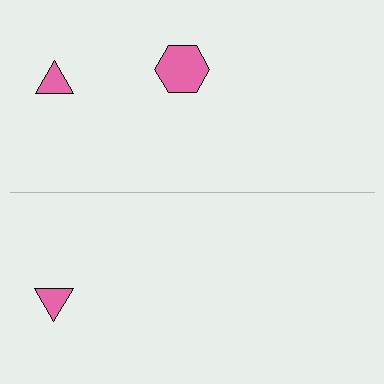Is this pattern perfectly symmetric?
No, the pattern is not perfectly symmetric. A pink hexagon is missing from the bottom side.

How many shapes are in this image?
There are 3 shapes in this image.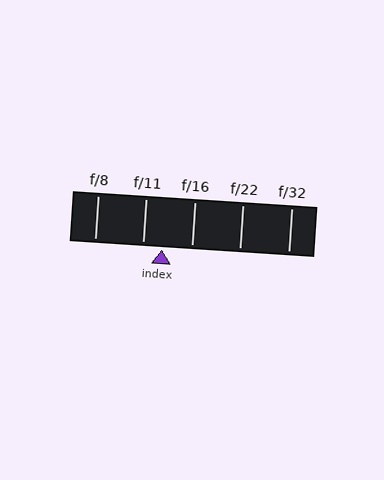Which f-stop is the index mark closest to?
The index mark is closest to f/11.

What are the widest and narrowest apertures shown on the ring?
The widest aperture shown is f/8 and the narrowest is f/32.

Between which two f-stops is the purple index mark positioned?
The index mark is between f/11 and f/16.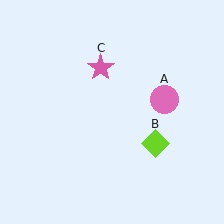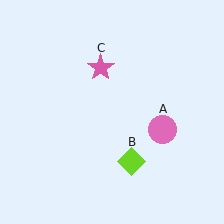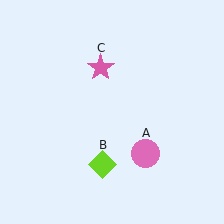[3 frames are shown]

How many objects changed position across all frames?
2 objects changed position: pink circle (object A), lime diamond (object B).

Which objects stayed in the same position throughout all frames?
Pink star (object C) remained stationary.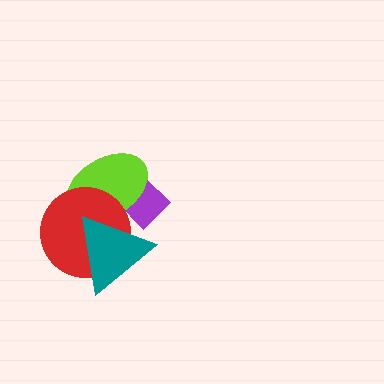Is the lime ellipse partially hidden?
Yes, it is partially covered by another shape.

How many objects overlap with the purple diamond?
2 objects overlap with the purple diamond.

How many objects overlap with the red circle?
2 objects overlap with the red circle.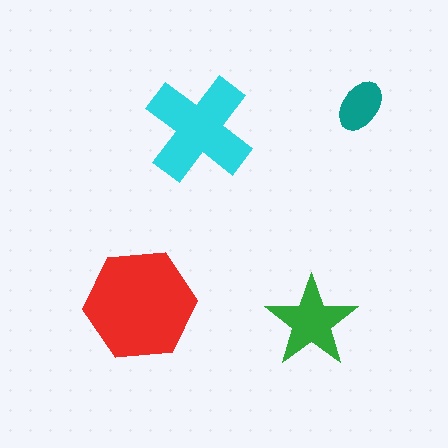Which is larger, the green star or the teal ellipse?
The green star.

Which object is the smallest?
The teal ellipse.